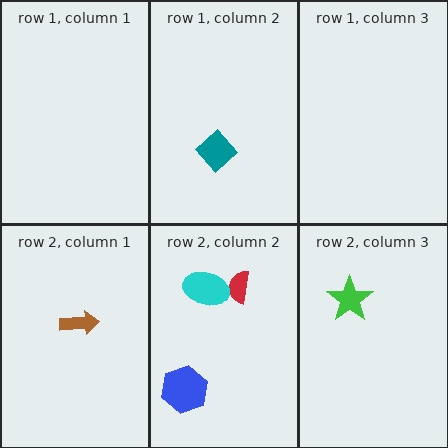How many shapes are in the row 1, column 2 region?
1.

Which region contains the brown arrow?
The row 2, column 1 region.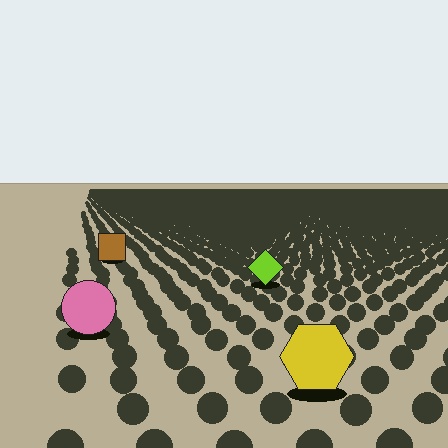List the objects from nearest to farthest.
From nearest to farthest: the yellow hexagon, the pink circle, the lime diamond, the brown square.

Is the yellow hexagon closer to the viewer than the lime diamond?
Yes. The yellow hexagon is closer — you can tell from the texture gradient: the ground texture is coarser near it.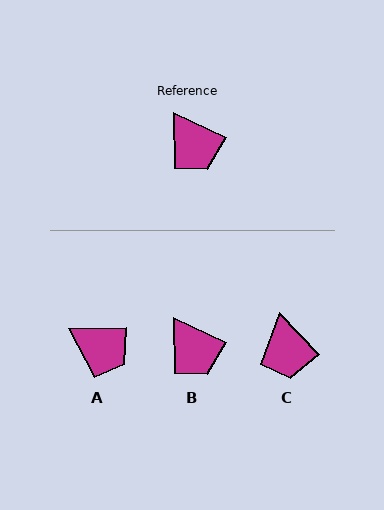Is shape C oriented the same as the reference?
No, it is off by about 21 degrees.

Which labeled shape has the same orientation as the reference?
B.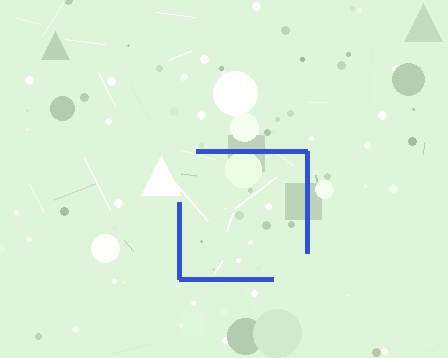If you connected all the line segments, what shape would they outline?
They would outline a square.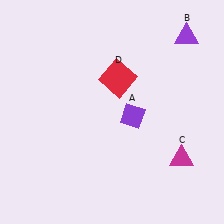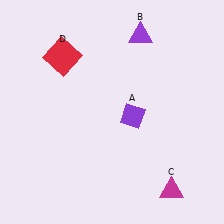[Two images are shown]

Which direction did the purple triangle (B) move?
The purple triangle (B) moved left.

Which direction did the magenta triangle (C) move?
The magenta triangle (C) moved down.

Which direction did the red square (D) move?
The red square (D) moved left.